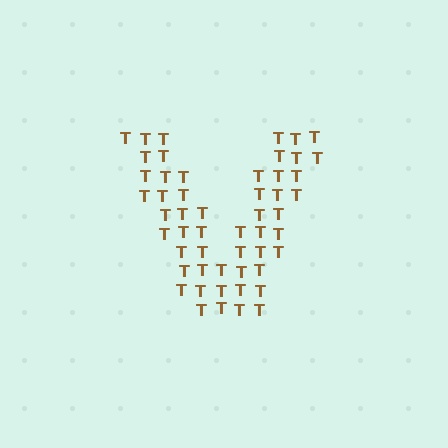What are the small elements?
The small elements are letter T's.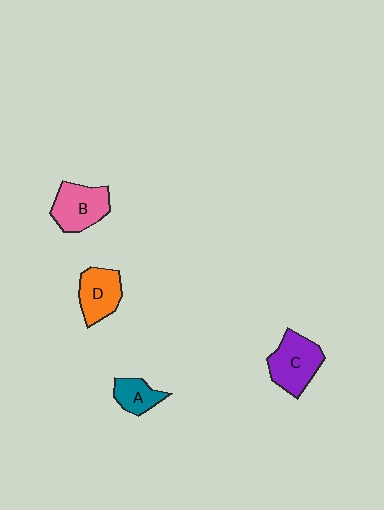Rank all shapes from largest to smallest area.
From largest to smallest: C (purple), B (pink), D (orange), A (teal).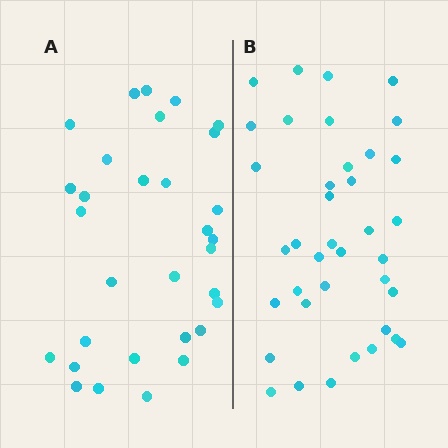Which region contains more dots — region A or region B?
Region B (the right region) has more dots.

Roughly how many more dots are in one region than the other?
Region B has roughly 8 or so more dots than region A.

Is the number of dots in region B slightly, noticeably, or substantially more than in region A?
Region B has only slightly more — the two regions are fairly close. The ratio is roughly 1.2 to 1.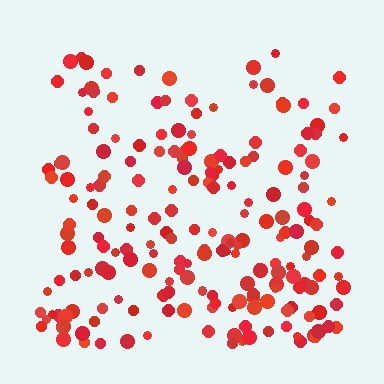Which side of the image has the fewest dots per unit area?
The top.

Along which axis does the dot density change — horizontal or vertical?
Vertical.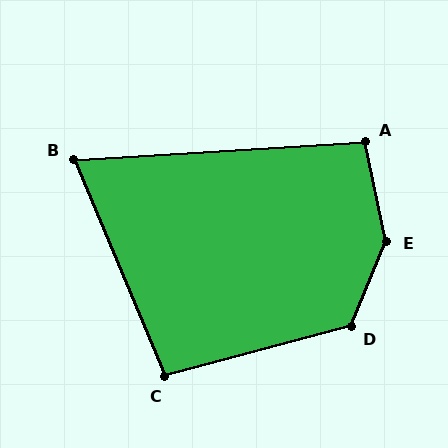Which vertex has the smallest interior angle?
B, at approximately 71 degrees.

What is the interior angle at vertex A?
Approximately 98 degrees (obtuse).